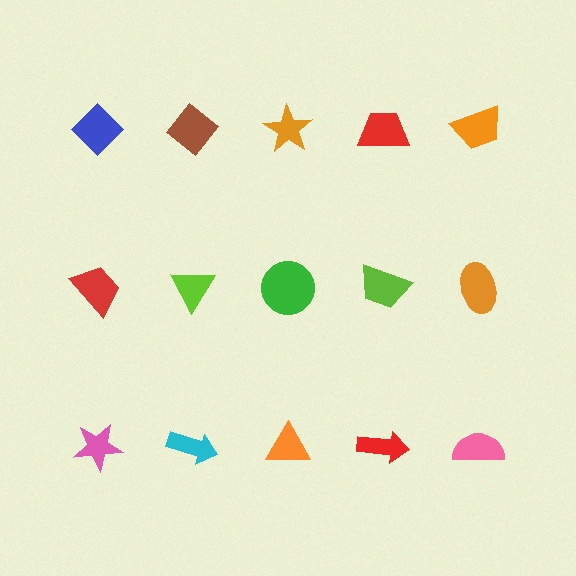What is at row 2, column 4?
A lime trapezoid.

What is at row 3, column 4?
A red arrow.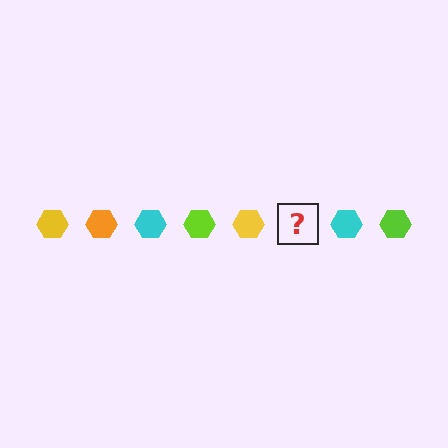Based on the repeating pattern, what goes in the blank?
The blank should be an orange hexagon.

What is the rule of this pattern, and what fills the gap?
The rule is that the pattern cycles through yellow, orange, cyan, lime hexagons. The gap should be filled with an orange hexagon.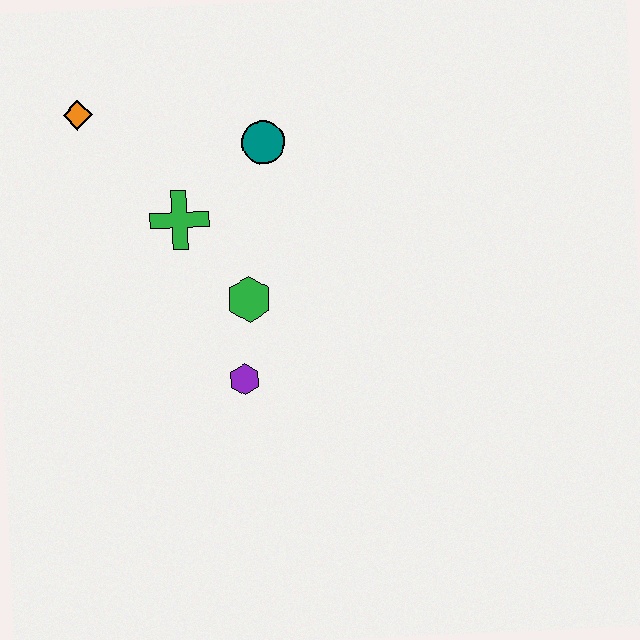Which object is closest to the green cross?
The green hexagon is closest to the green cross.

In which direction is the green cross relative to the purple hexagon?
The green cross is above the purple hexagon.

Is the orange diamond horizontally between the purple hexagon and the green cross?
No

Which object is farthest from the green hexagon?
The orange diamond is farthest from the green hexagon.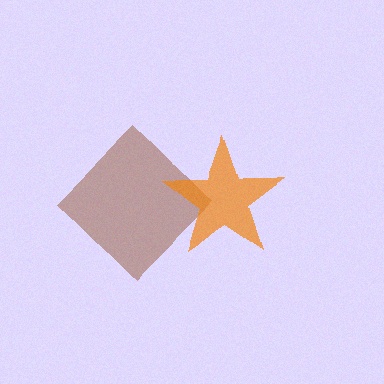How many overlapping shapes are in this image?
There are 2 overlapping shapes in the image.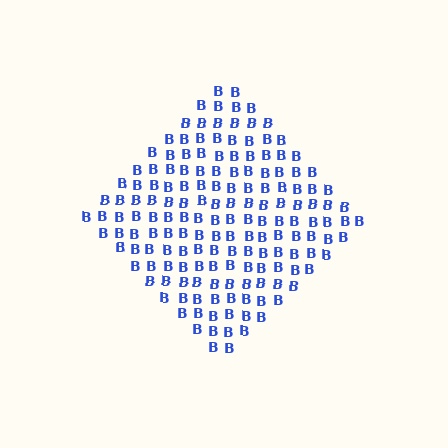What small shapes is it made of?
It is made of small letter B's.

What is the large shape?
The large shape is a diamond.